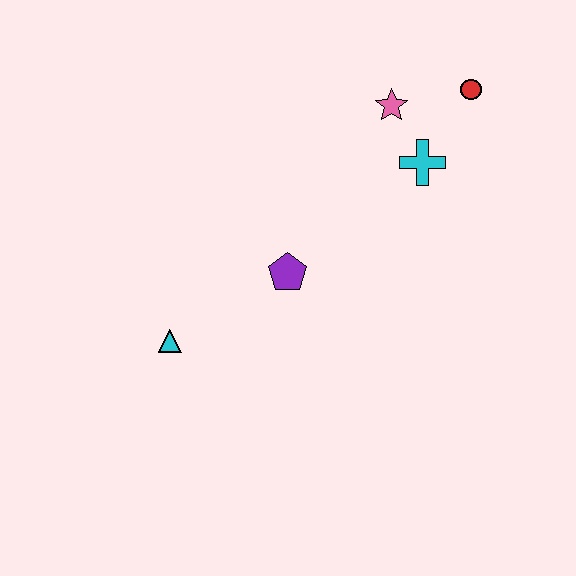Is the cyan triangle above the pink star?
No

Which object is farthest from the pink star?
The cyan triangle is farthest from the pink star.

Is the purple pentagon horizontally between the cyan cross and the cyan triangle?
Yes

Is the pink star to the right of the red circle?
No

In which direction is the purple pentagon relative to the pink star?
The purple pentagon is below the pink star.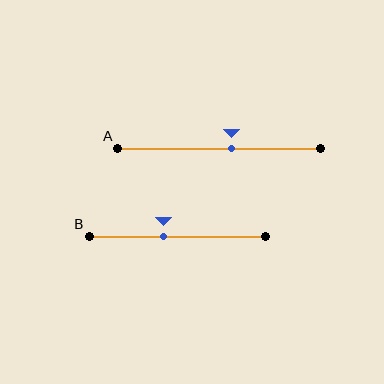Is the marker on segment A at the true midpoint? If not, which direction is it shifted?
No, the marker on segment A is shifted to the right by about 6% of the segment length.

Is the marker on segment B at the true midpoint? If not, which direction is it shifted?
No, the marker on segment B is shifted to the left by about 8% of the segment length.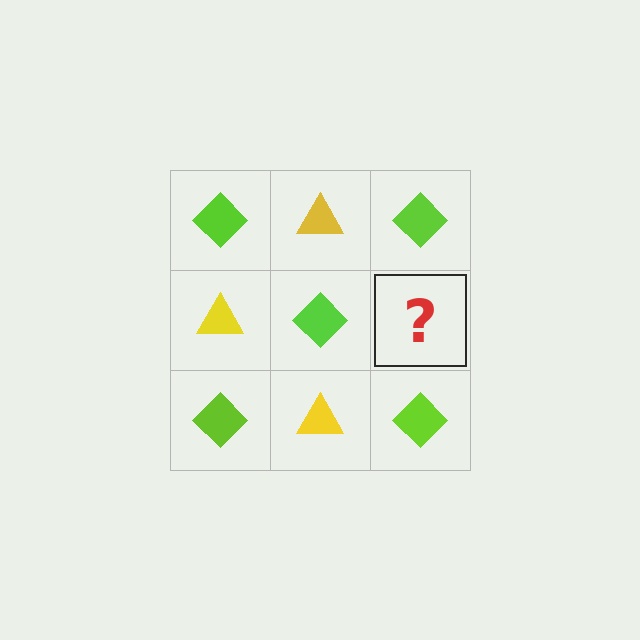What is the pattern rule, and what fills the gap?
The rule is that it alternates lime diamond and yellow triangle in a checkerboard pattern. The gap should be filled with a yellow triangle.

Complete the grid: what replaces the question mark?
The question mark should be replaced with a yellow triangle.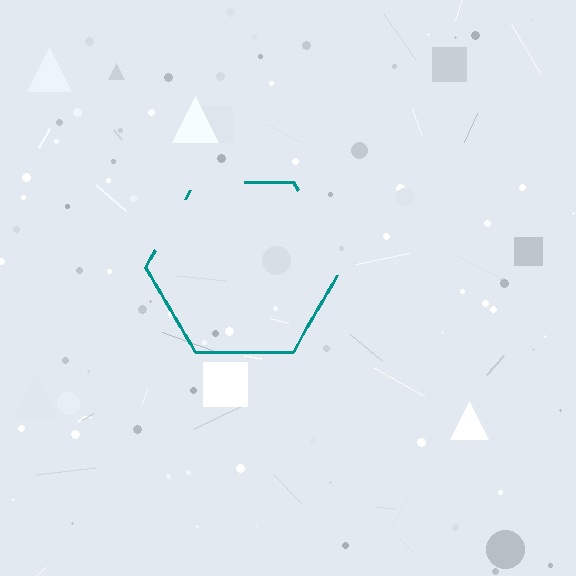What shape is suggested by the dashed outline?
The dashed outline suggests a hexagon.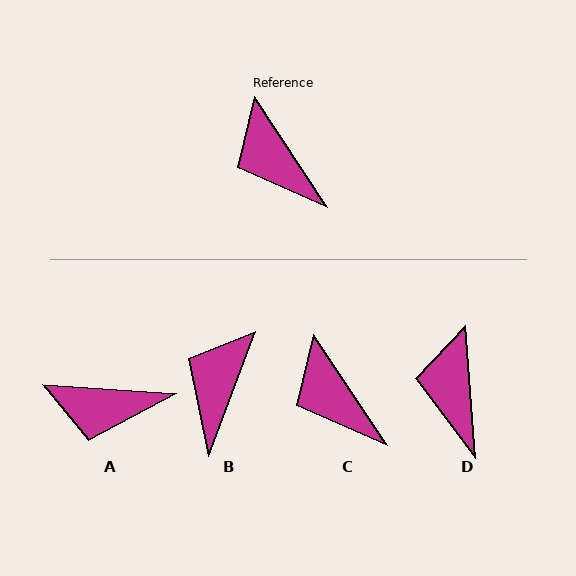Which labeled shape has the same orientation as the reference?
C.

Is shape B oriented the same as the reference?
No, it is off by about 54 degrees.